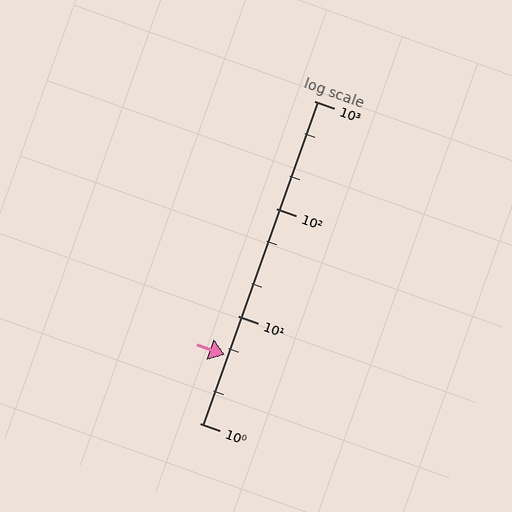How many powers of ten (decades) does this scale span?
The scale spans 3 decades, from 1 to 1000.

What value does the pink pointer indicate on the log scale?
The pointer indicates approximately 4.3.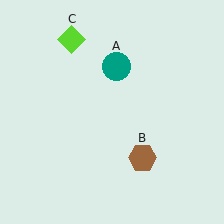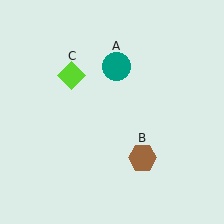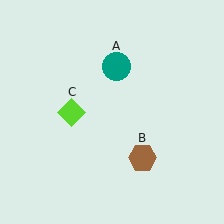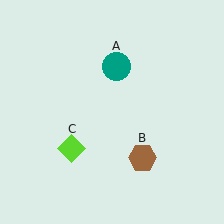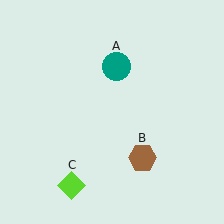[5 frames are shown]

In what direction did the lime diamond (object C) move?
The lime diamond (object C) moved down.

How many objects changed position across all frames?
1 object changed position: lime diamond (object C).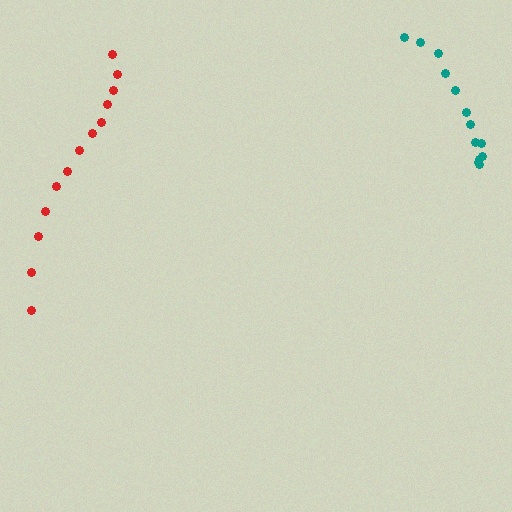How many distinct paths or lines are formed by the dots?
There are 2 distinct paths.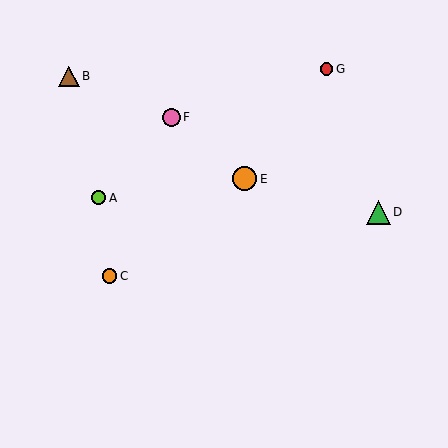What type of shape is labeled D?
Shape D is a green triangle.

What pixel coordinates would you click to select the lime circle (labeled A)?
Click at (98, 198) to select the lime circle A.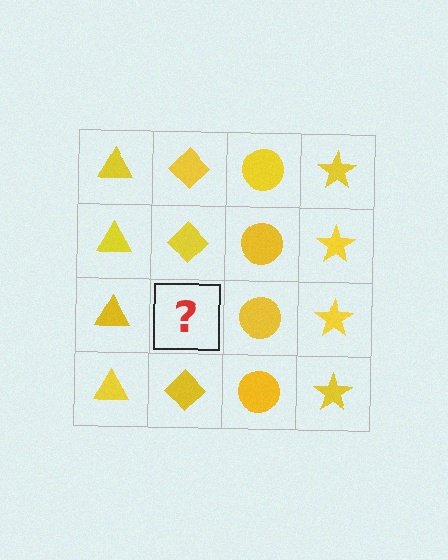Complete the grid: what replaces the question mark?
The question mark should be replaced with a yellow diamond.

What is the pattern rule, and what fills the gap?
The rule is that each column has a consistent shape. The gap should be filled with a yellow diamond.